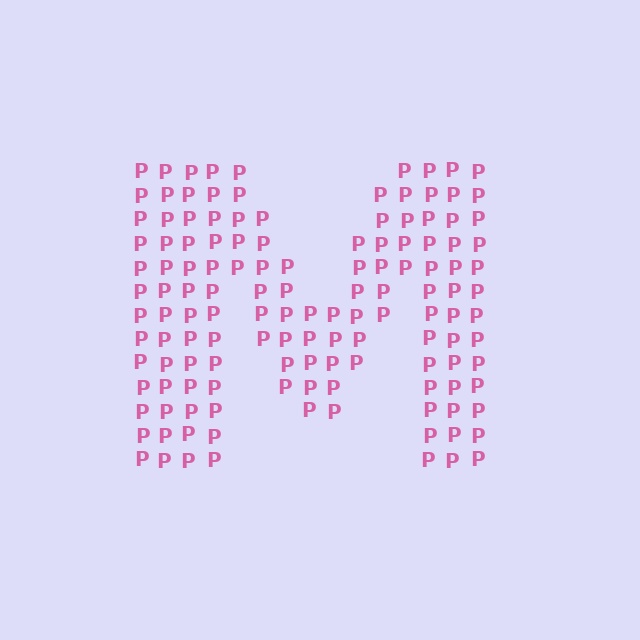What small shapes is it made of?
It is made of small letter P's.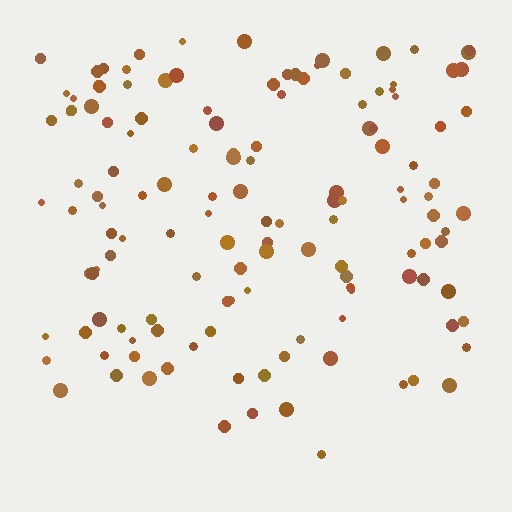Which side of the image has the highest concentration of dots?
The top.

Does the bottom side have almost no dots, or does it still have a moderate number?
Still a moderate number, just noticeably fewer than the top.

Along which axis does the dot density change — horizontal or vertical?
Vertical.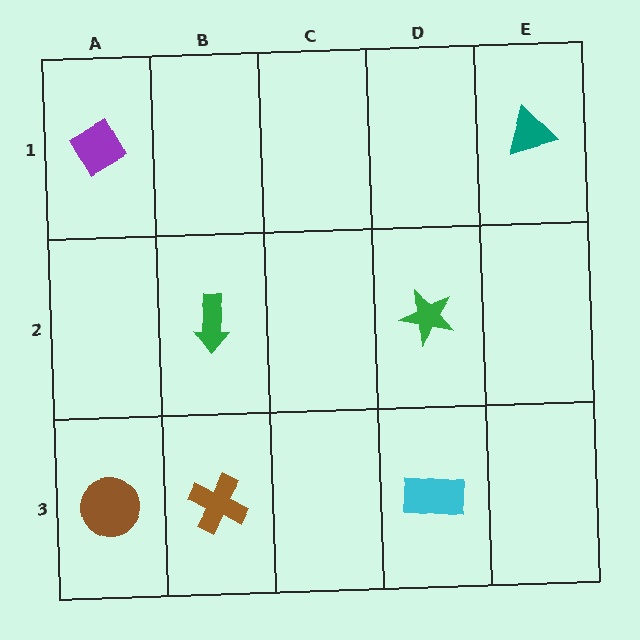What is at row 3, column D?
A cyan rectangle.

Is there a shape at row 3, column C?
No, that cell is empty.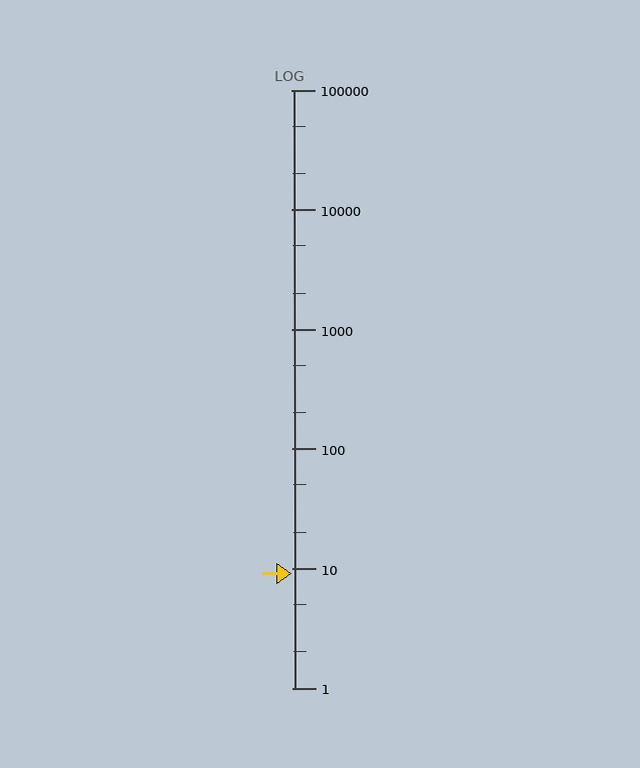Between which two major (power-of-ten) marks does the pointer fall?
The pointer is between 1 and 10.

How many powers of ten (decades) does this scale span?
The scale spans 5 decades, from 1 to 100000.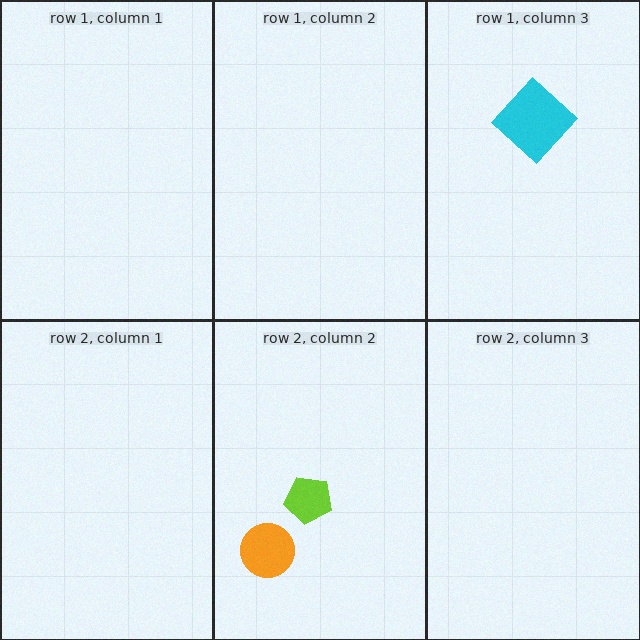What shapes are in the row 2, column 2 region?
The lime pentagon, the orange circle.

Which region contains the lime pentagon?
The row 2, column 2 region.